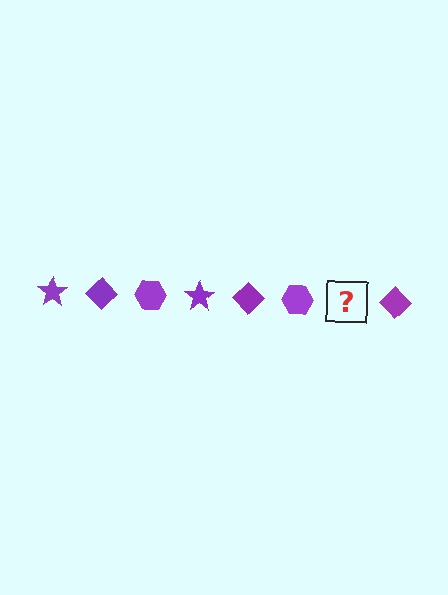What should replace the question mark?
The question mark should be replaced with a purple star.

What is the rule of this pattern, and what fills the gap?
The rule is that the pattern cycles through star, diamond, hexagon shapes in purple. The gap should be filled with a purple star.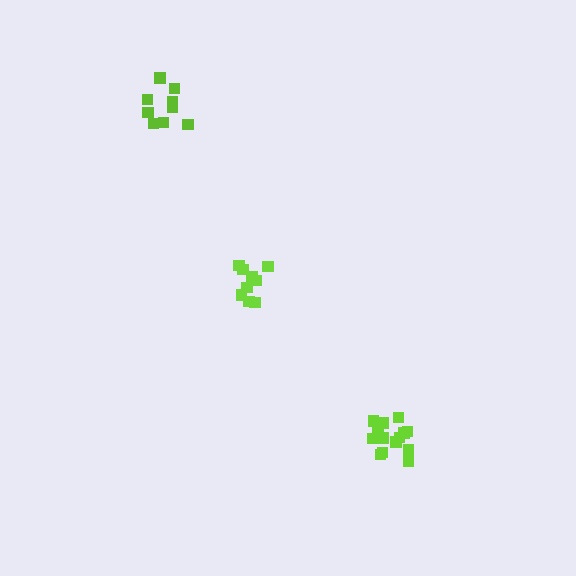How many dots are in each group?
Group 1: 9 dots, Group 2: 9 dots, Group 3: 14 dots (32 total).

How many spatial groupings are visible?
There are 3 spatial groupings.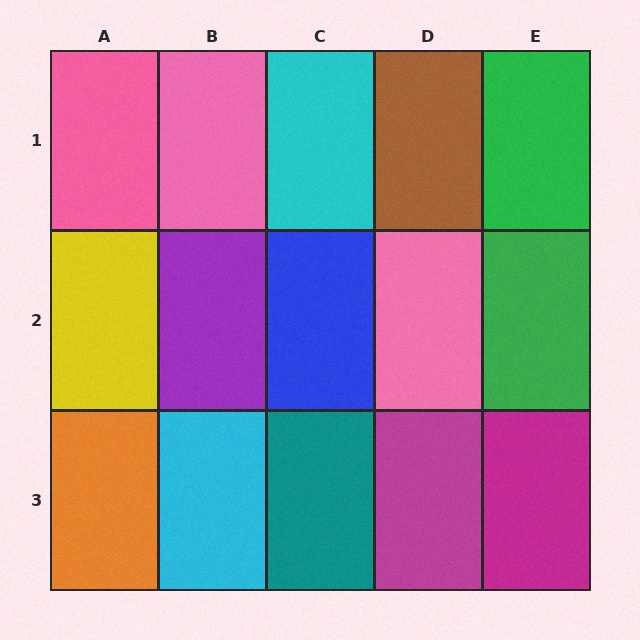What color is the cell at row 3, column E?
Magenta.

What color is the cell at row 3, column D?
Magenta.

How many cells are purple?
1 cell is purple.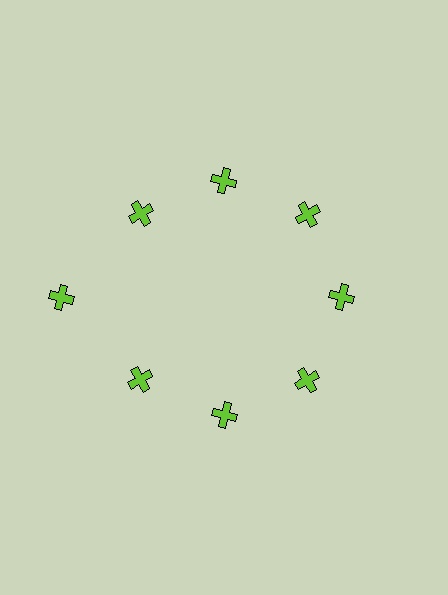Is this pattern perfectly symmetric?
No. The 8 lime crosses are arranged in a ring, but one element near the 9 o'clock position is pushed outward from the center, breaking the 8-fold rotational symmetry.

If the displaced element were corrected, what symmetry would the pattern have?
It would have 8-fold rotational symmetry — the pattern would map onto itself every 45 degrees.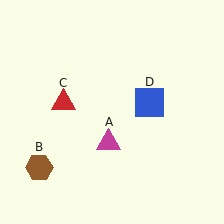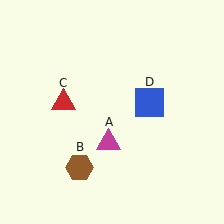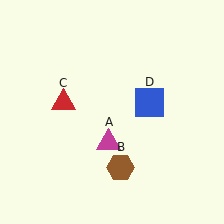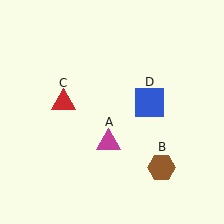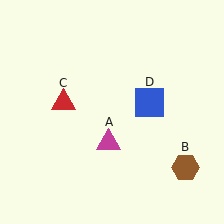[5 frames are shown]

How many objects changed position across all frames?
1 object changed position: brown hexagon (object B).